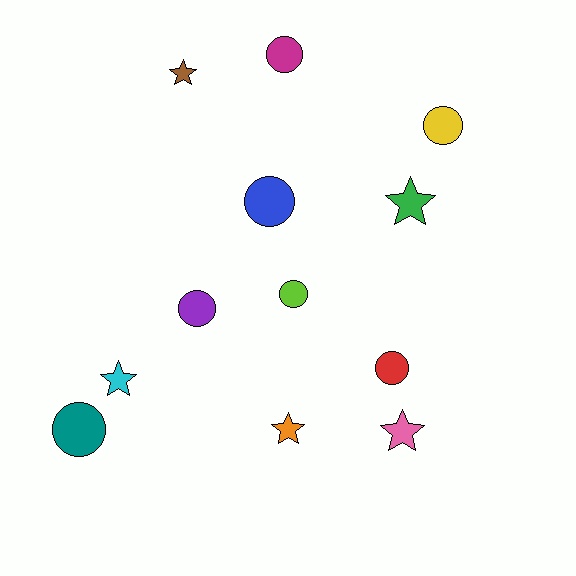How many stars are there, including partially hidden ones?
There are 5 stars.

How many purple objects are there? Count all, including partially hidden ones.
There is 1 purple object.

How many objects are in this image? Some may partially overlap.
There are 12 objects.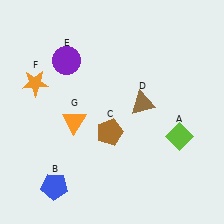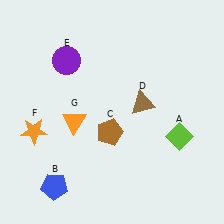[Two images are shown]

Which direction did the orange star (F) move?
The orange star (F) moved down.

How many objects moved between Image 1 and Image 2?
1 object moved between the two images.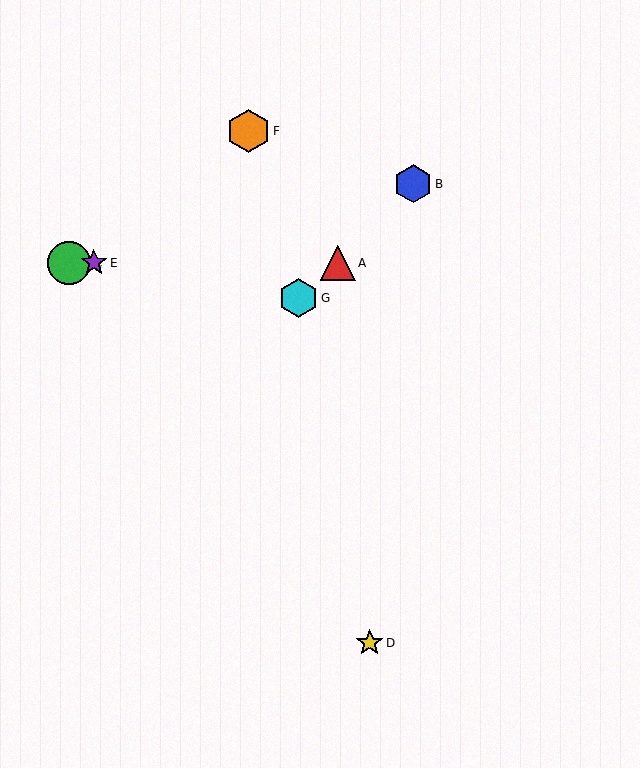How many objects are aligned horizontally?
3 objects (A, C, E) are aligned horizontally.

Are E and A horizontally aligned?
Yes, both are at y≈263.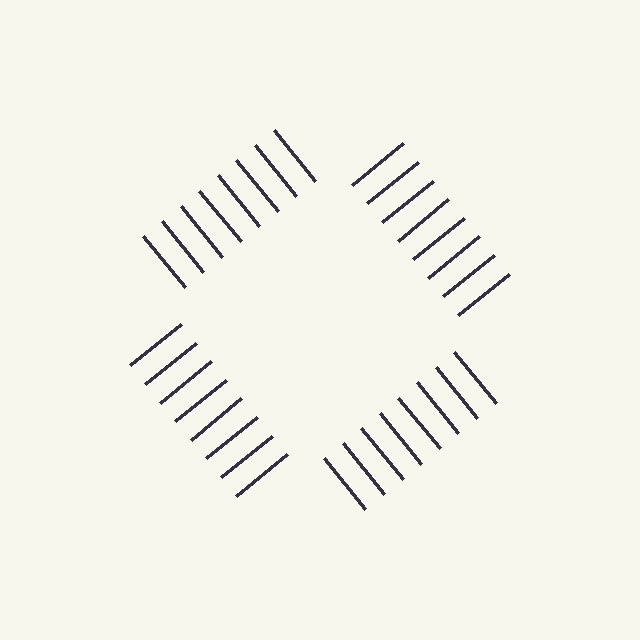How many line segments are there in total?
32 — 8 along each of the 4 edges.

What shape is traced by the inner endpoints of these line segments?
An illusory square — the line segments terminate on its edges but no continuous stroke is drawn.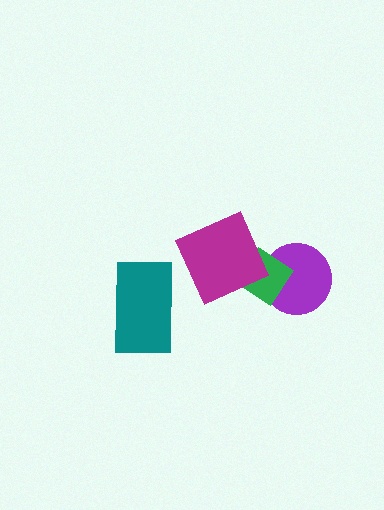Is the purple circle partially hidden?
Yes, it is partially covered by another shape.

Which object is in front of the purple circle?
The green diamond is in front of the purple circle.